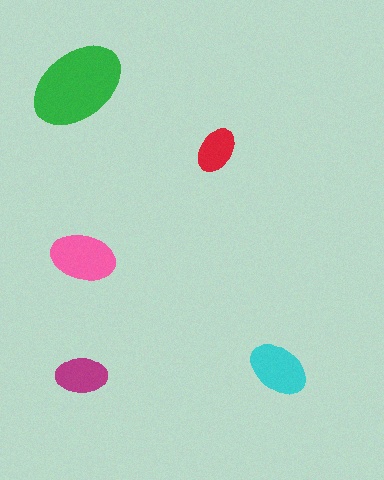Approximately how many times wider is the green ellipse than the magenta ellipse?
About 2 times wider.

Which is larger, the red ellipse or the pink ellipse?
The pink one.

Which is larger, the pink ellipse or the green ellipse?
The green one.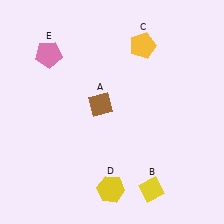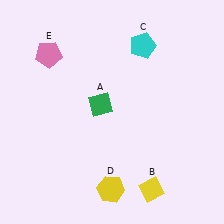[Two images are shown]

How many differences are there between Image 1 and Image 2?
There are 2 differences between the two images.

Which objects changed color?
A changed from brown to green. C changed from yellow to cyan.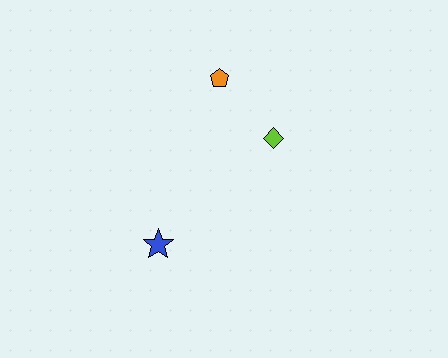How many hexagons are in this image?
There are no hexagons.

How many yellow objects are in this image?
There are no yellow objects.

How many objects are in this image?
There are 3 objects.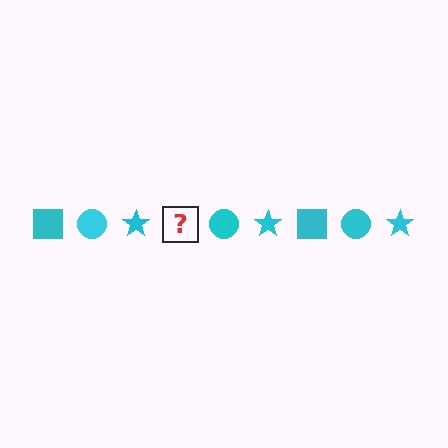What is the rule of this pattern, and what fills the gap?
The rule is that the pattern cycles through square, circle, star shapes in cyan. The gap should be filled with a cyan square.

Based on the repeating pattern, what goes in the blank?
The blank should be a cyan square.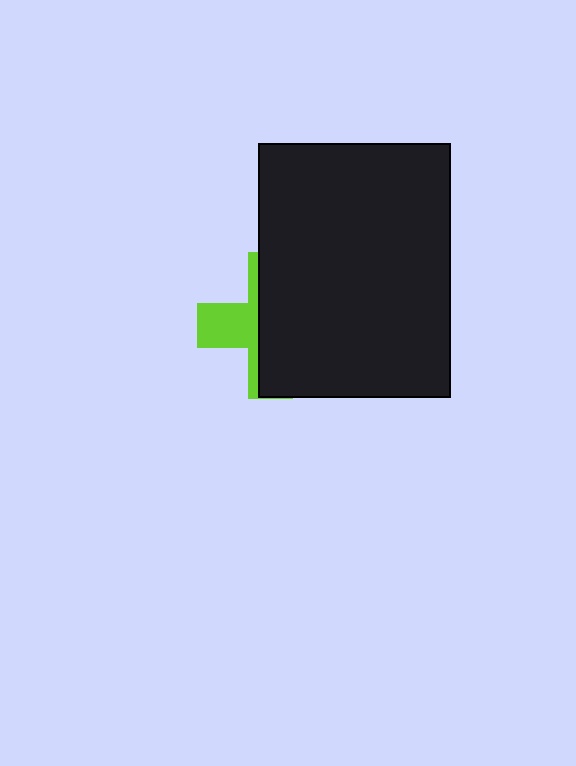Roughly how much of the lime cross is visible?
A small part of it is visible (roughly 33%).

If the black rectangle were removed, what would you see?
You would see the complete lime cross.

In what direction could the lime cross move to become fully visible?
The lime cross could move left. That would shift it out from behind the black rectangle entirely.